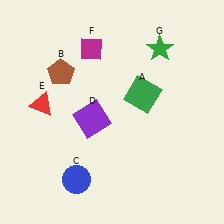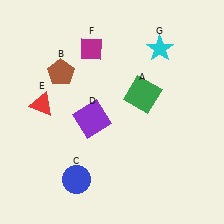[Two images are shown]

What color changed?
The star (G) changed from green in Image 1 to cyan in Image 2.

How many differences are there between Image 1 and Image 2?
There is 1 difference between the two images.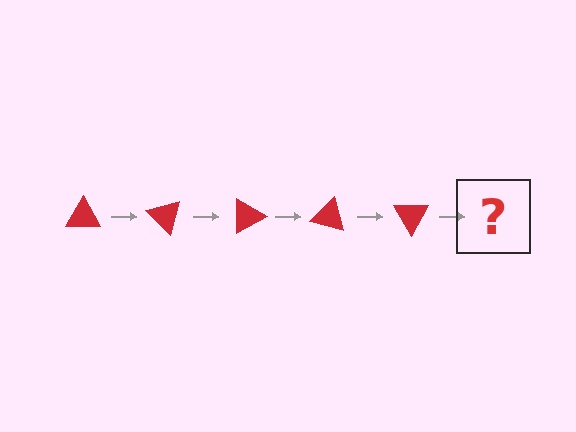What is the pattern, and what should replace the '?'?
The pattern is that the triangle rotates 45 degrees each step. The '?' should be a red triangle rotated 225 degrees.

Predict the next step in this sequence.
The next step is a red triangle rotated 225 degrees.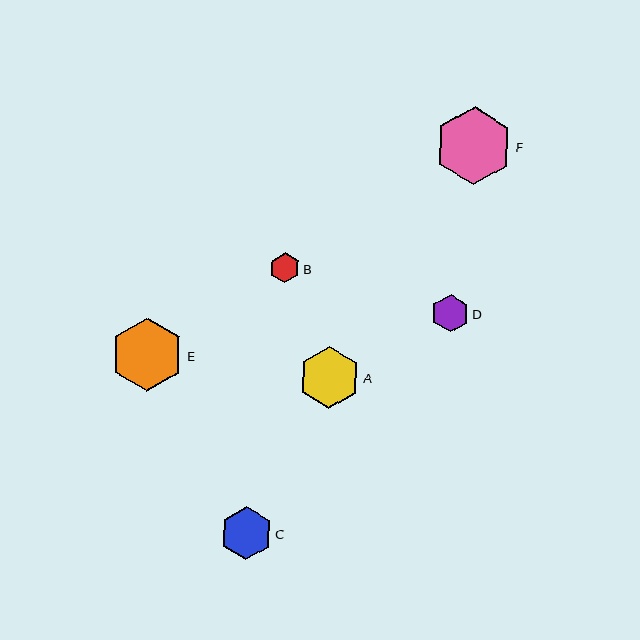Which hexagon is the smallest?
Hexagon B is the smallest with a size of approximately 30 pixels.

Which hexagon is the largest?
Hexagon F is the largest with a size of approximately 78 pixels.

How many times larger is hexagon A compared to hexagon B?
Hexagon A is approximately 2.1 times the size of hexagon B.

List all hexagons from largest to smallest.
From largest to smallest: F, E, A, C, D, B.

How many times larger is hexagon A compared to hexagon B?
Hexagon A is approximately 2.1 times the size of hexagon B.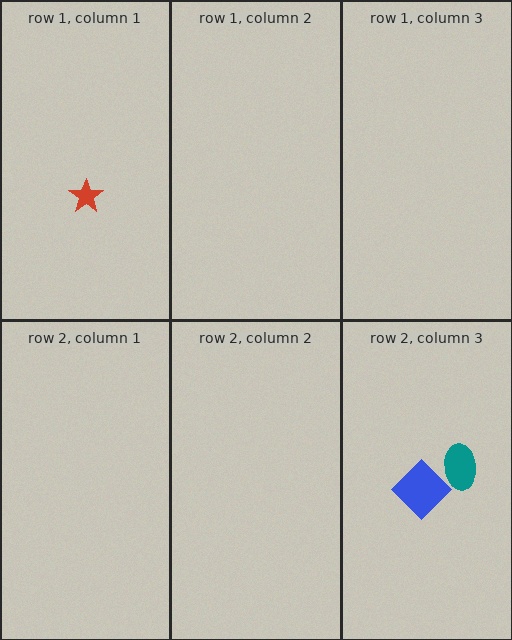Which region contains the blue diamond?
The row 2, column 3 region.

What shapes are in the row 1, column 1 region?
The red star.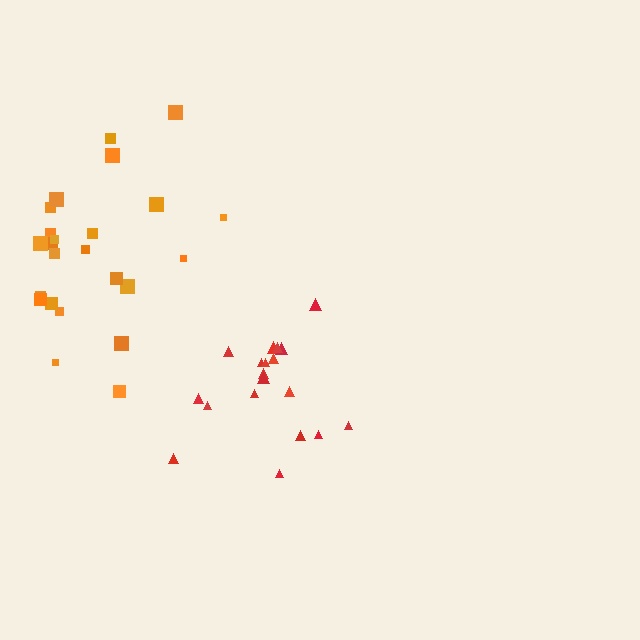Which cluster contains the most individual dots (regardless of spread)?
Orange (24).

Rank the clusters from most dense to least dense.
red, orange.